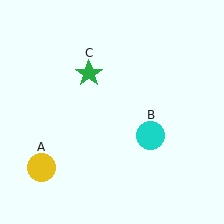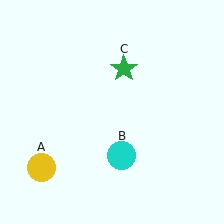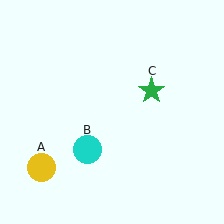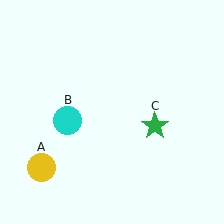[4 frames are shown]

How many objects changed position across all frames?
2 objects changed position: cyan circle (object B), green star (object C).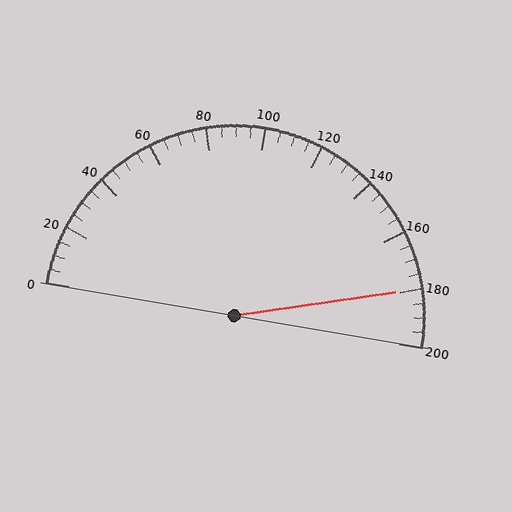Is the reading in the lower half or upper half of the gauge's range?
The reading is in the upper half of the range (0 to 200).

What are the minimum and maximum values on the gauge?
The gauge ranges from 0 to 200.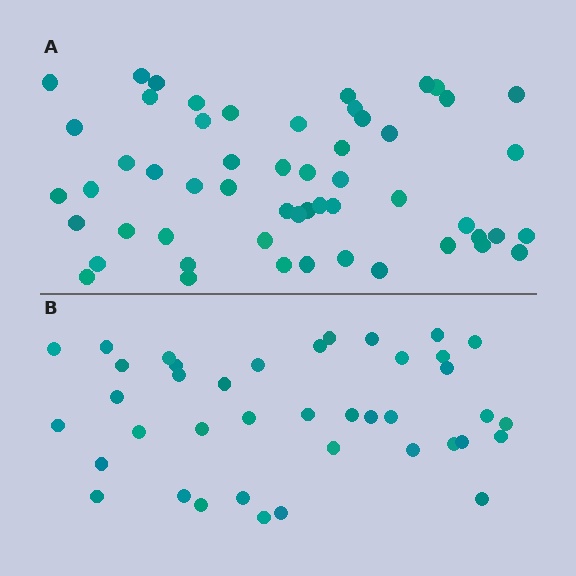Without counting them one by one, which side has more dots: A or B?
Region A (the top region) has more dots.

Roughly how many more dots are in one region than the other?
Region A has approximately 15 more dots than region B.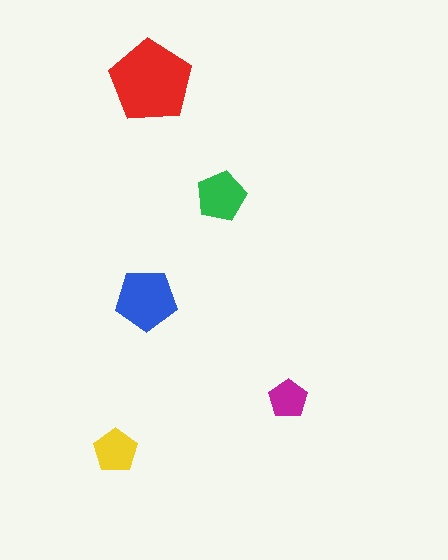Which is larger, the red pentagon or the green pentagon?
The red one.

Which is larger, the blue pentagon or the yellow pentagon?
The blue one.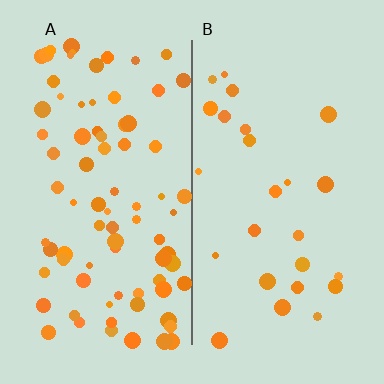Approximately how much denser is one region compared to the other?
Approximately 3.2× — region A over region B.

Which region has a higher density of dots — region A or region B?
A (the left).